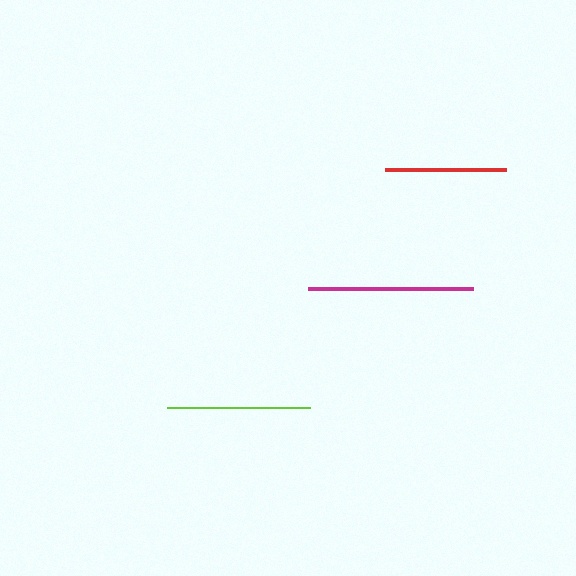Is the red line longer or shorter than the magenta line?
The magenta line is longer than the red line.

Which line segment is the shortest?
The red line is the shortest at approximately 120 pixels.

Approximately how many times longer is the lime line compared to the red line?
The lime line is approximately 1.2 times the length of the red line.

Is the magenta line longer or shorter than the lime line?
The magenta line is longer than the lime line.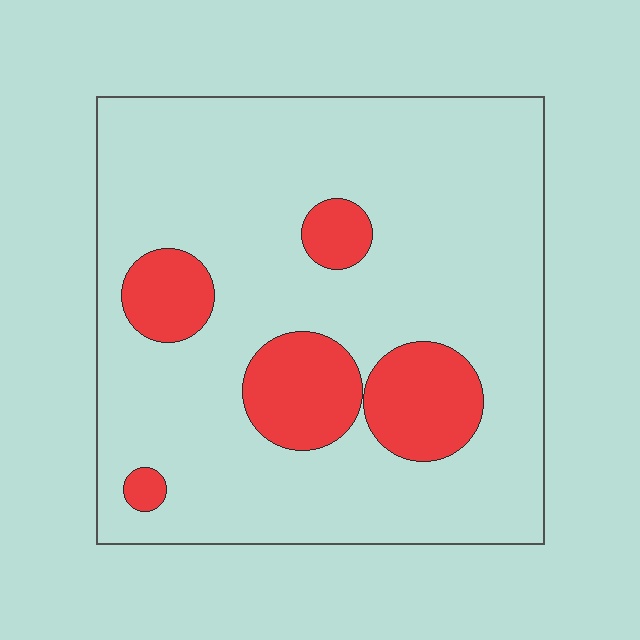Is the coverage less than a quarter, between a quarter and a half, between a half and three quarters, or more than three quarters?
Less than a quarter.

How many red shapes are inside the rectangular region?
5.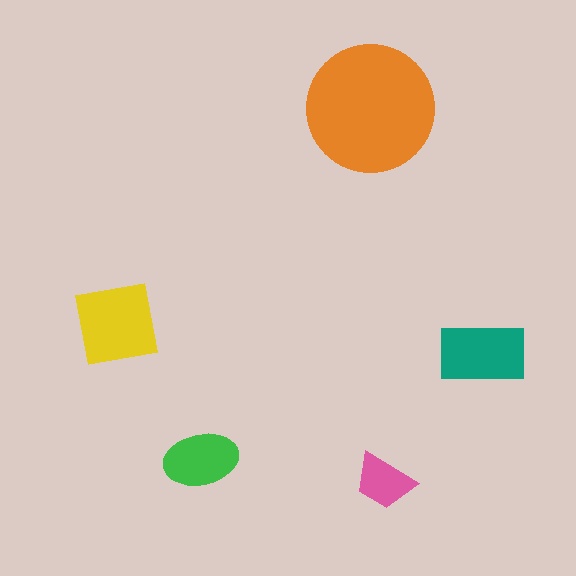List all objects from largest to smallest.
The orange circle, the yellow square, the teal rectangle, the green ellipse, the pink trapezoid.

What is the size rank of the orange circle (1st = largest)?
1st.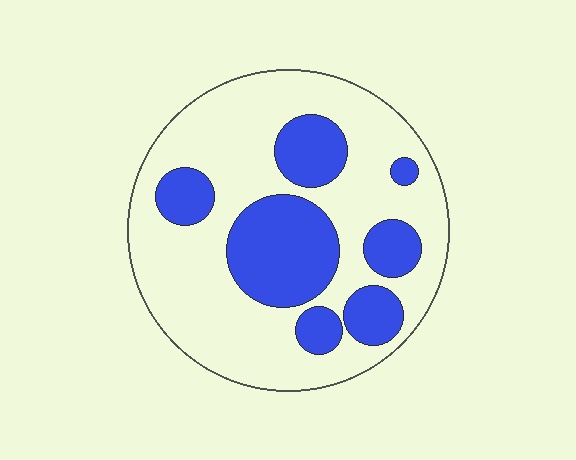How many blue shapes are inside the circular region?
7.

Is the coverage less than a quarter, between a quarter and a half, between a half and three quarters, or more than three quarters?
Between a quarter and a half.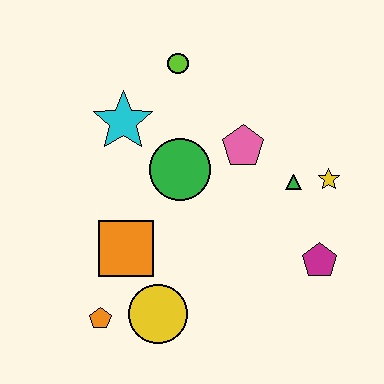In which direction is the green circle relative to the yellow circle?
The green circle is above the yellow circle.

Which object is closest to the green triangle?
The yellow star is closest to the green triangle.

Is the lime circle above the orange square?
Yes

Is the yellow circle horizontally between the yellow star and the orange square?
Yes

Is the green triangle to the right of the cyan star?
Yes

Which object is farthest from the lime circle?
The orange pentagon is farthest from the lime circle.